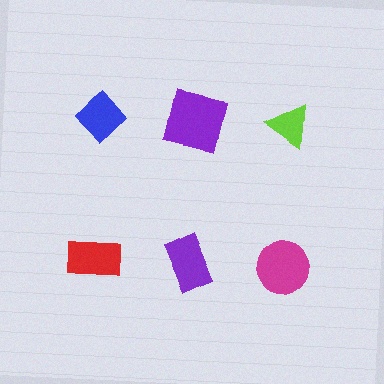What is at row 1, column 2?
A purple square.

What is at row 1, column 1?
A blue diamond.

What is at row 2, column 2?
A purple rectangle.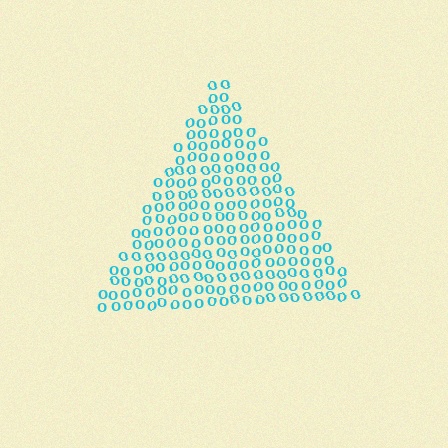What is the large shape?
The large shape is a triangle.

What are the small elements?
The small elements are letter O's.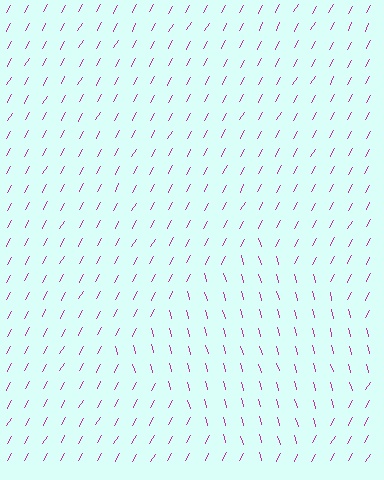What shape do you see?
I see a diamond.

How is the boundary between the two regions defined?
The boundary is defined purely by a change in line orientation (approximately 45 degrees difference). All lines are the same color and thickness.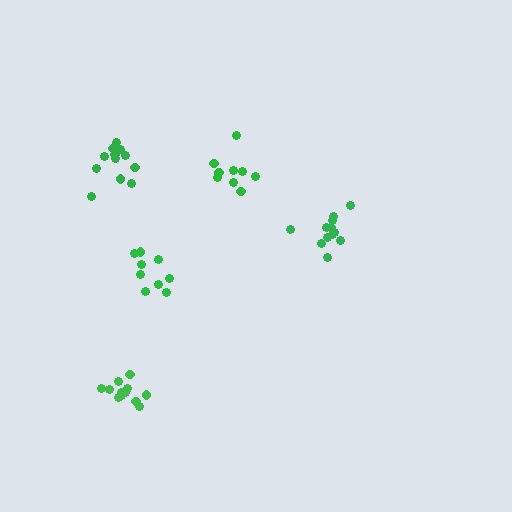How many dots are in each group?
Group 1: 12 dots, Group 2: 9 dots, Group 3: 12 dots, Group 4: 9 dots, Group 5: 12 dots (54 total).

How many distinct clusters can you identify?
There are 5 distinct clusters.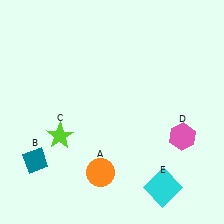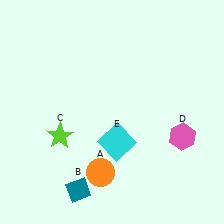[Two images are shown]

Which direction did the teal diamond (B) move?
The teal diamond (B) moved right.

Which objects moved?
The objects that moved are: the teal diamond (B), the cyan square (E).